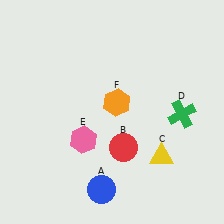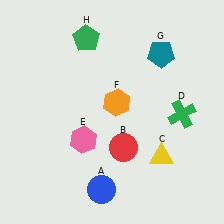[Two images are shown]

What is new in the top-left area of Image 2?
A green pentagon (H) was added in the top-left area of Image 2.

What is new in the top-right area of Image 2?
A teal pentagon (G) was added in the top-right area of Image 2.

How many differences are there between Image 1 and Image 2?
There are 2 differences between the two images.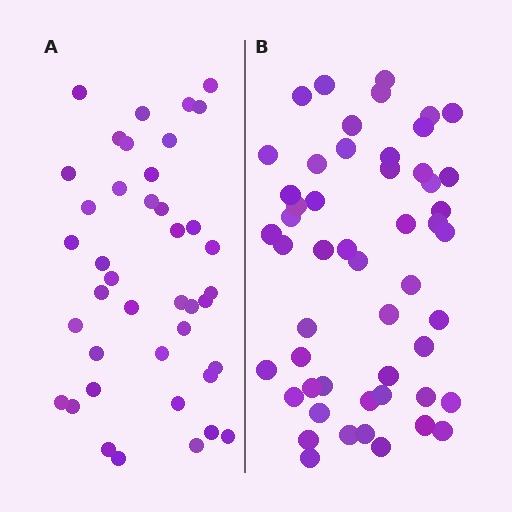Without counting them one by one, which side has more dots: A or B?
Region B (the right region) has more dots.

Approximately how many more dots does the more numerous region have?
Region B has roughly 12 or so more dots than region A.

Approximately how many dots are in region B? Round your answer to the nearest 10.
About 50 dots. (The exact count is 52, which rounds to 50.)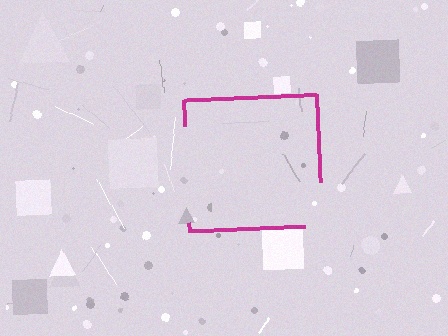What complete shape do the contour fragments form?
The contour fragments form a square.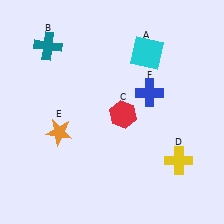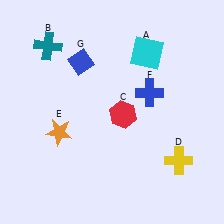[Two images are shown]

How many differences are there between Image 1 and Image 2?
There is 1 difference between the two images.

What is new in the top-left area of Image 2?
A blue diamond (G) was added in the top-left area of Image 2.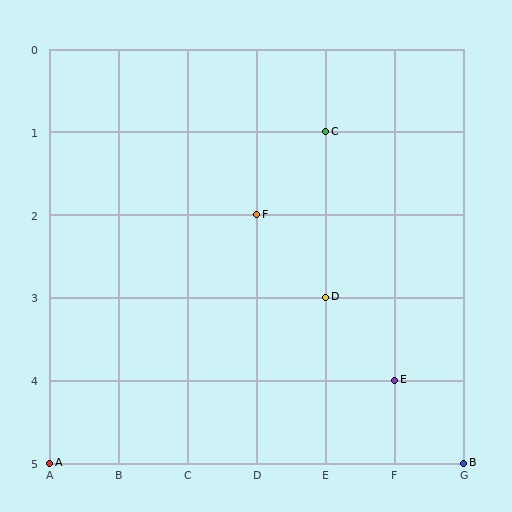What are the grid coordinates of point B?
Point B is at grid coordinates (G, 5).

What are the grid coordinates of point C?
Point C is at grid coordinates (E, 1).